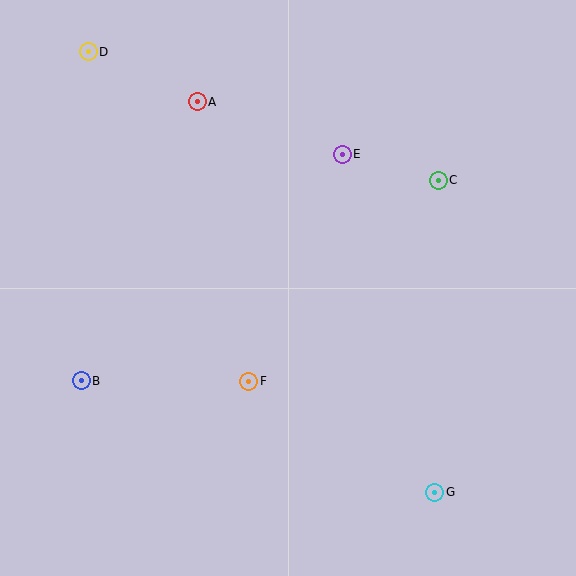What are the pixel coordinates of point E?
Point E is at (342, 154).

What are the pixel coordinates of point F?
Point F is at (249, 381).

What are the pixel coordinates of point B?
Point B is at (81, 381).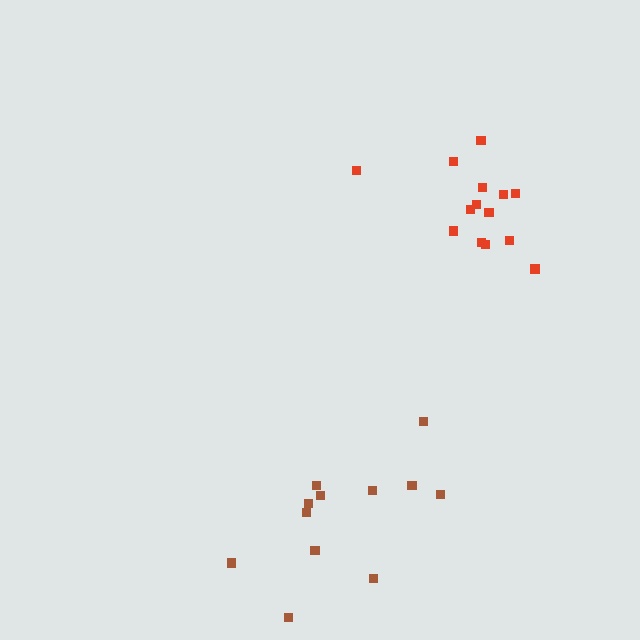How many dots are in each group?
Group 1: 14 dots, Group 2: 12 dots (26 total).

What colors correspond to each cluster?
The clusters are colored: red, brown.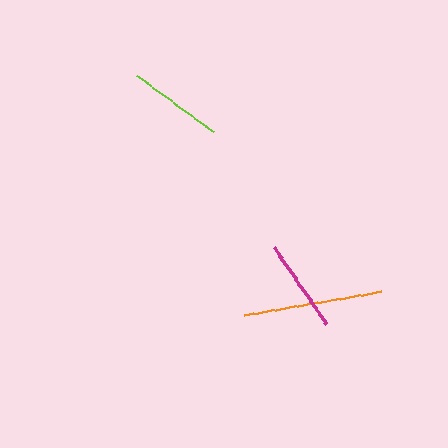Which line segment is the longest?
The orange line is the longest at approximately 139 pixels.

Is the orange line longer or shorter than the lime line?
The orange line is longer than the lime line.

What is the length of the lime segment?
The lime segment is approximately 96 pixels long.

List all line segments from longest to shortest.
From longest to shortest: orange, lime, magenta.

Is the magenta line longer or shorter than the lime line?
The lime line is longer than the magenta line.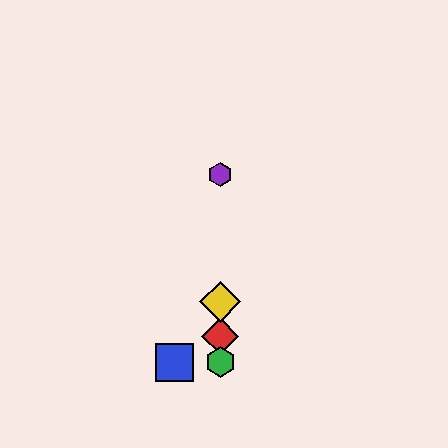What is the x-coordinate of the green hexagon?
The green hexagon is at x≈220.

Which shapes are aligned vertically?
The red diamond, the green hexagon, the yellow diamond, the purple hexagon are aligned vertically.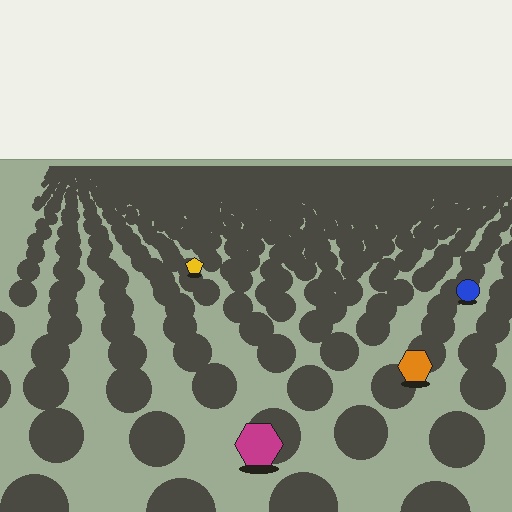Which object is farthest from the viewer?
The yellow pentagon is farthest from the viewer. It appears smaller and the ground texture around it is denser.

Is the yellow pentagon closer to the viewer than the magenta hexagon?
No. The magenta hexagon is closer — you can tell from the texture gradient: the ground texture is coarser near it.